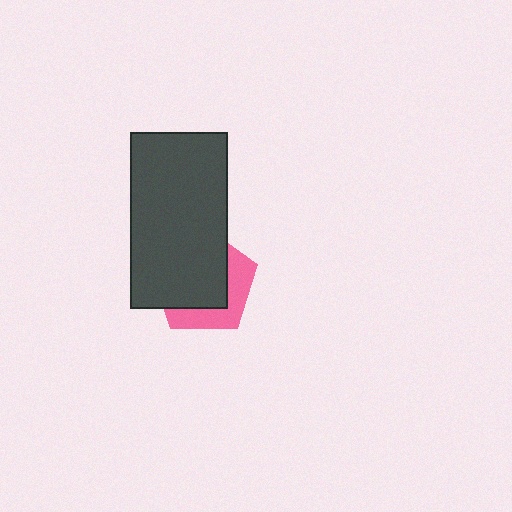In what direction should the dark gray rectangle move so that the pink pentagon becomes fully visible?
The dark gray rectangle should move toward the upper-left. That is the shortest direction to clear the overlap and leave the pink pentagon fully visible.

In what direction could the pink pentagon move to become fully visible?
The pink pentagon could move toward the lower-right. That would shift it out from behind the dark gray rectangle entirely.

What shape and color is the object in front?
The object in front is a dark gray rectangle.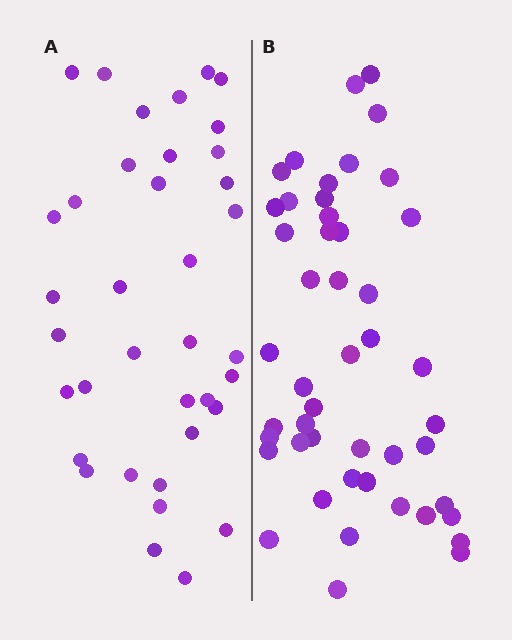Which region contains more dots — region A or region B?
Region B (the right region) has more dots.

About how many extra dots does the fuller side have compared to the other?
Region B has roughly 10 or so more dots than region A.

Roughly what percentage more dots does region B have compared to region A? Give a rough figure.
About 25% more.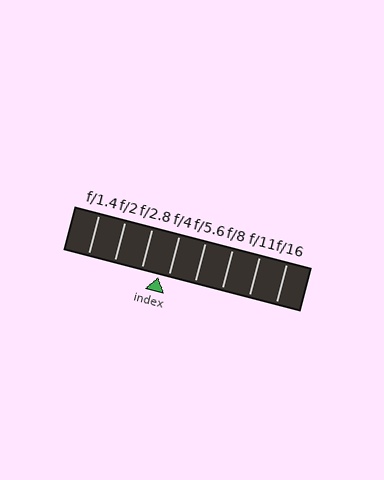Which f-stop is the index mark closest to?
The index mark is closest to f/4.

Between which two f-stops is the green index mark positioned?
The index mark is between f/2.8 and f/4.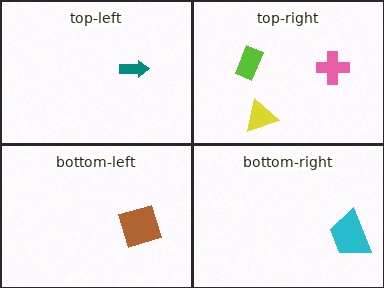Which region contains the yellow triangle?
The top-right region.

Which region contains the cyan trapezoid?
The bottom-right region.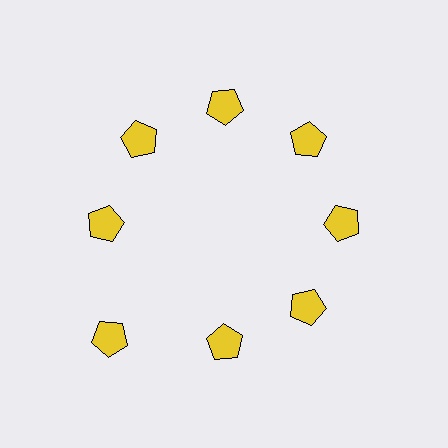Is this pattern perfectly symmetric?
No. The 8 yellow pentagons are arranged in a ring, but one element near the 8 o'clock position is pushed outward from the center, breaking the 8-fold rotational symmetry.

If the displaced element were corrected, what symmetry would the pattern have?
It would have 8-fold rotational symmetry — the pattern would map onto itself every 45 degrees.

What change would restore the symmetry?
The symmetry would be restored by moving it inward, back onto the ring so that all 8 pentagons sit at equal angles and equal distance from the center.